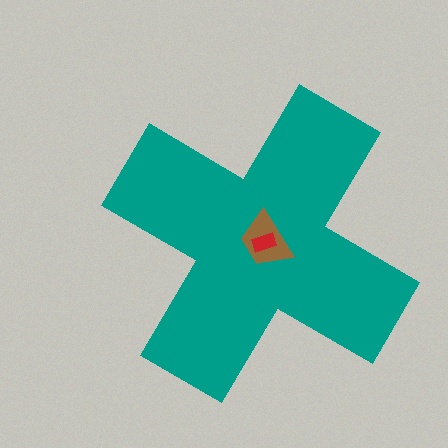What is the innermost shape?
The red rectangle.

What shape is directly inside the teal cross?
The brown trapezoid.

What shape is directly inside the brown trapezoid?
The red rectangle.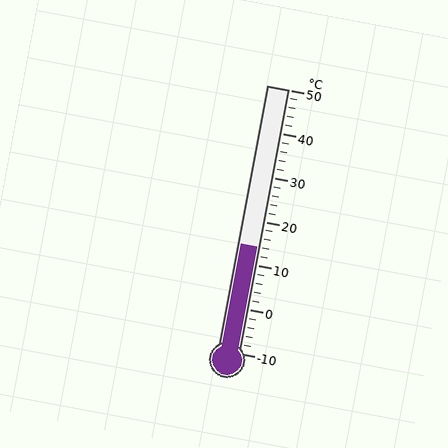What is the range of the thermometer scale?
The thermometer scale ranges from -10°C to 50°C.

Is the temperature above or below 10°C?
The temperature is above 10°C.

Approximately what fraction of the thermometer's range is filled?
The thermometer is filled to approximately 40% of its range.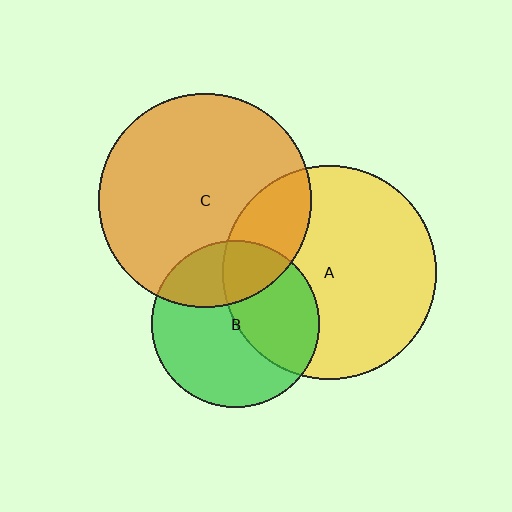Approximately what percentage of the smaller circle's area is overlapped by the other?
Approximately 30%.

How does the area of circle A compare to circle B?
Approximately 1.6 times.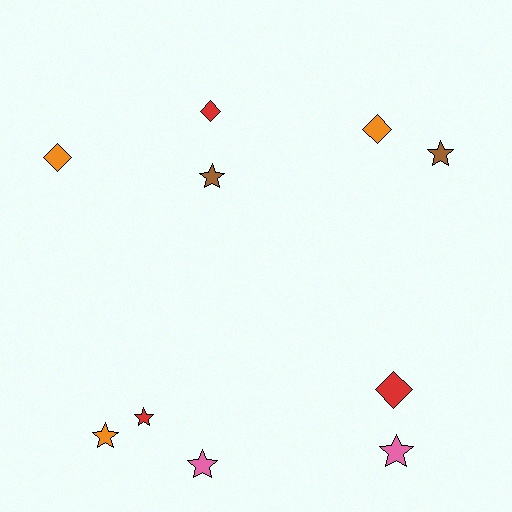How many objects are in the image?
There are 10 objects.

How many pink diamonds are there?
There are no pink diamonds.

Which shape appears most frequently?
Star, with 6 objects.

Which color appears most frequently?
Red, with 3 objects.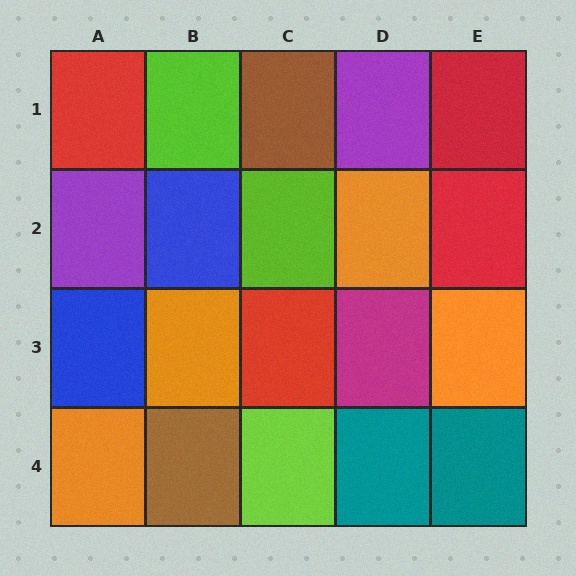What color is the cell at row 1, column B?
Lime.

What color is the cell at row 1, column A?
Red.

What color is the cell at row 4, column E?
Teal.